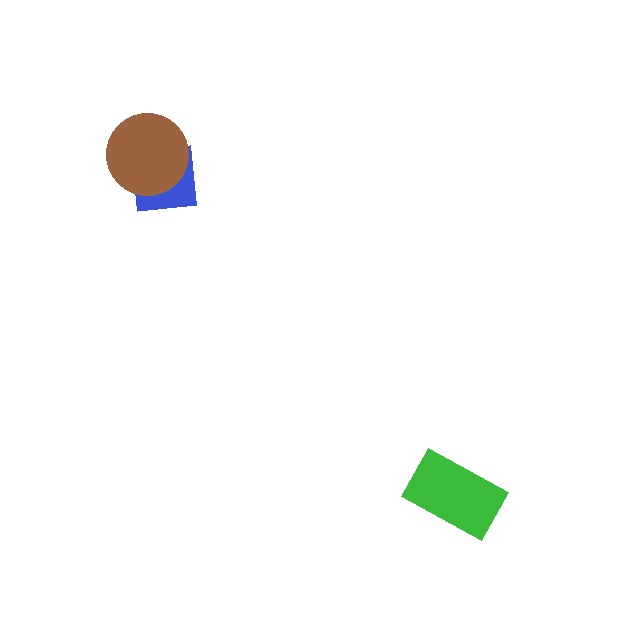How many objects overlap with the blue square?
1 object overlaps with the blue square.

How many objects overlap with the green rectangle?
0 objects overlap with the green rectangle.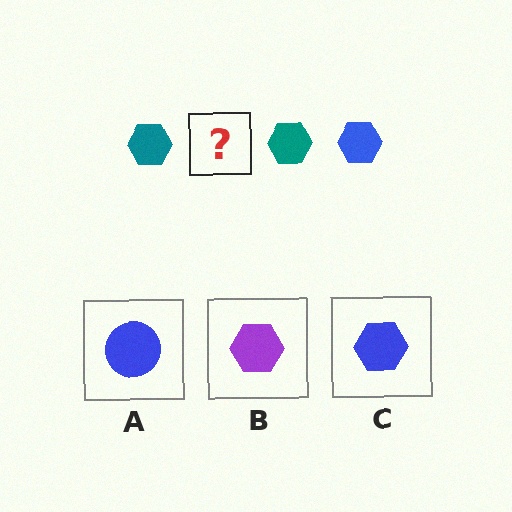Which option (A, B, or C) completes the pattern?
C.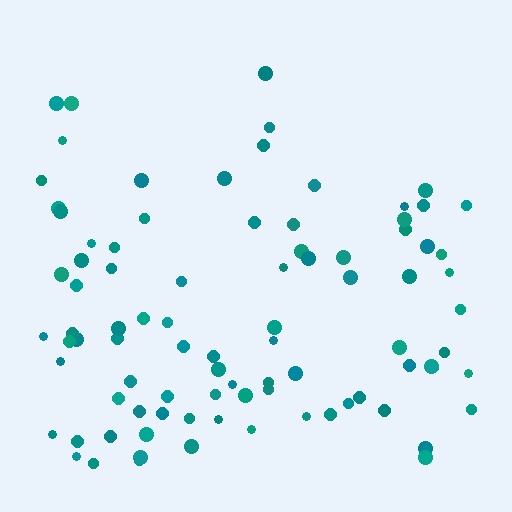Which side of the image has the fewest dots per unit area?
The top.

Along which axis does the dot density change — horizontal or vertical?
Vertical.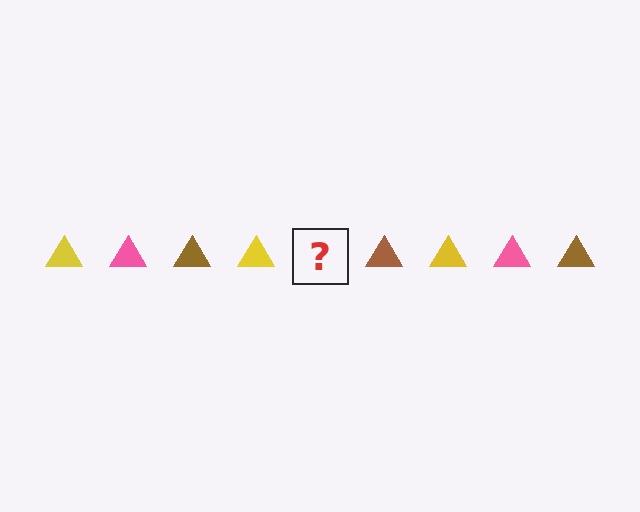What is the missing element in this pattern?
The missing element is a pink triangle.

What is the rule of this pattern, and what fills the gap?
The rule is that the pattern cycles through yellow, pink, brown triangles. The gap should be filled with a pink triangle.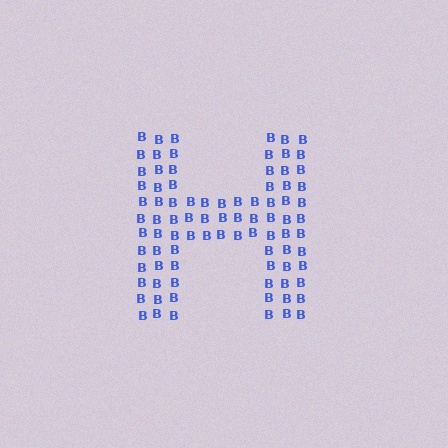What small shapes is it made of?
It is made of small letter B's.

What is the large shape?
The large shape is the letter H.